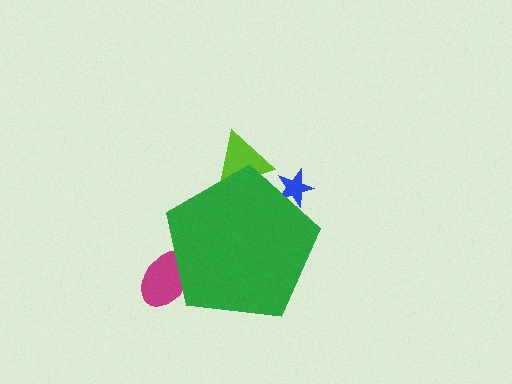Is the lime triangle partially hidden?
Yes, the lime triangle is partially hidden behind the green pentagon.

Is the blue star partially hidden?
Yes, the blue star is partially hidden behind the green pentagon.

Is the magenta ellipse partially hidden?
Yes, the magenta ellipse is partially hidden behind the green pentagon.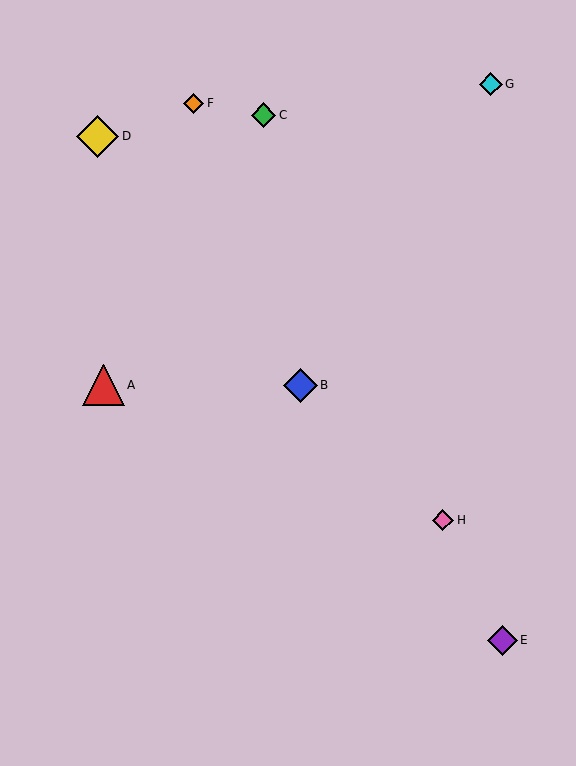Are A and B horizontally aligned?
Yes, both are at y≈385.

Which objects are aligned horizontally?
Objects A, B are aligned horizontally.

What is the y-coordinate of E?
Object E is at y≈640.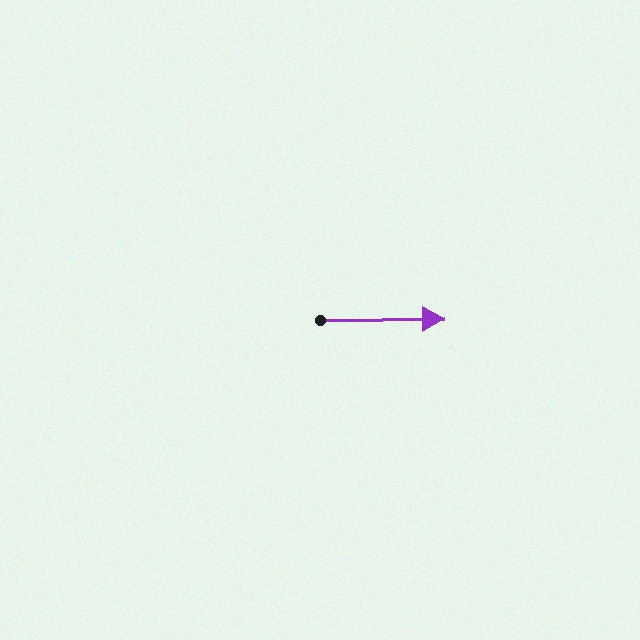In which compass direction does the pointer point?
East.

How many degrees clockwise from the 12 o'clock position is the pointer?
Approximately 89 degrees.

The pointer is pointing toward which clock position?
Roughly 3 o'clock.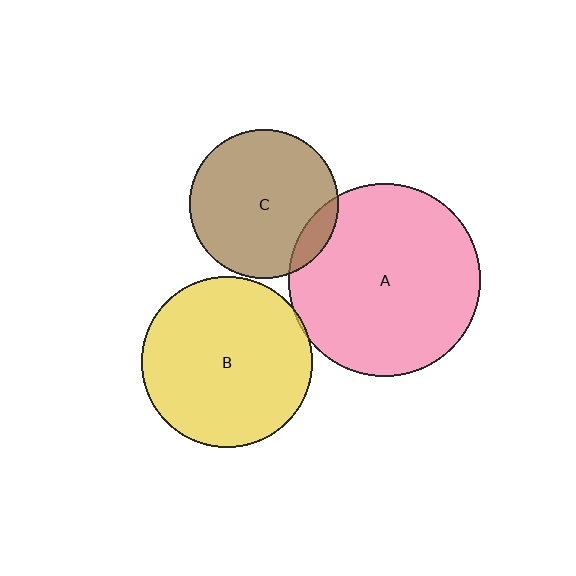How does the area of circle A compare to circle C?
Approximately 1.7 times.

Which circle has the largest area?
Circle A (pink).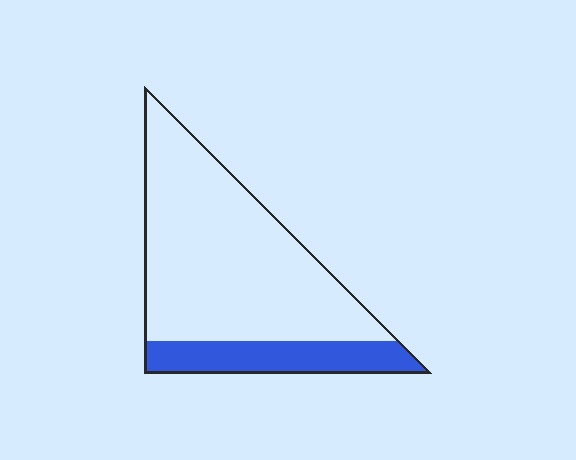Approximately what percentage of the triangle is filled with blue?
Approximately 20%.